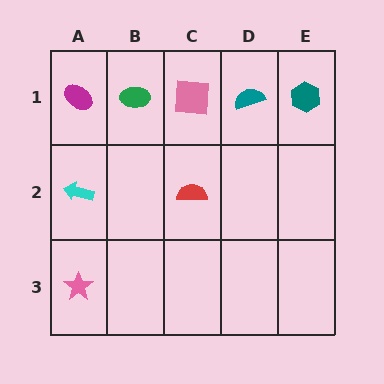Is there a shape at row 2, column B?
No, that cell is empty.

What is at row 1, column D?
A teal semicircle.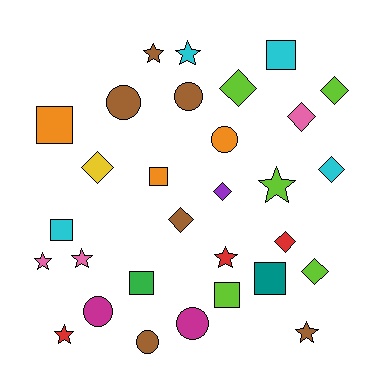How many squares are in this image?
There are 7 squares.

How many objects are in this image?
There are 30 objects.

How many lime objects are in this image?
There are 5 lime objects.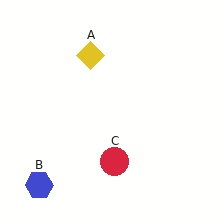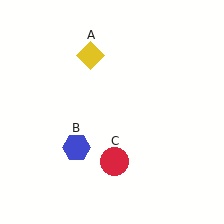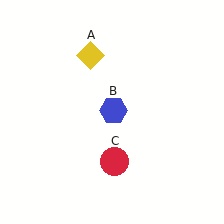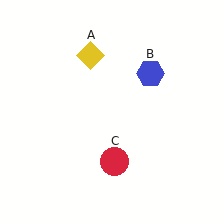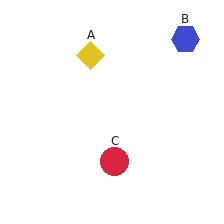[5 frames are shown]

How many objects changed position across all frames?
1 object changed position: blue hexagon (object B).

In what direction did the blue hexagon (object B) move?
The blue hexagon (object B) moved up and to the right.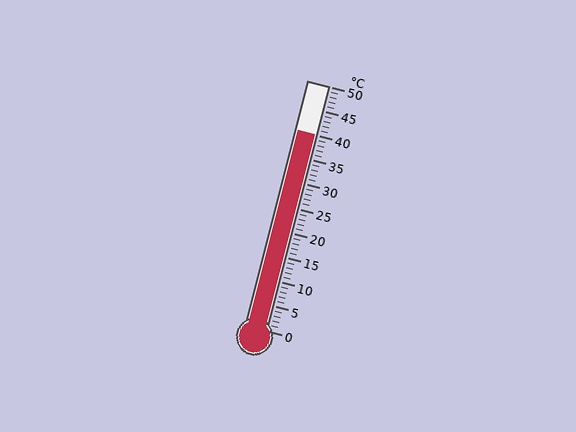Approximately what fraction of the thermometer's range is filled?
The thermometer is filled to approximately 80% of its range.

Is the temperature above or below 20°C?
The temperature is above 20°C.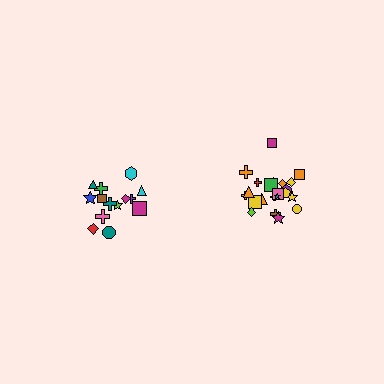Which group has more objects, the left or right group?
The right group.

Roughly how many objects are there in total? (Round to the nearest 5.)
Roughly 35 objects in total.